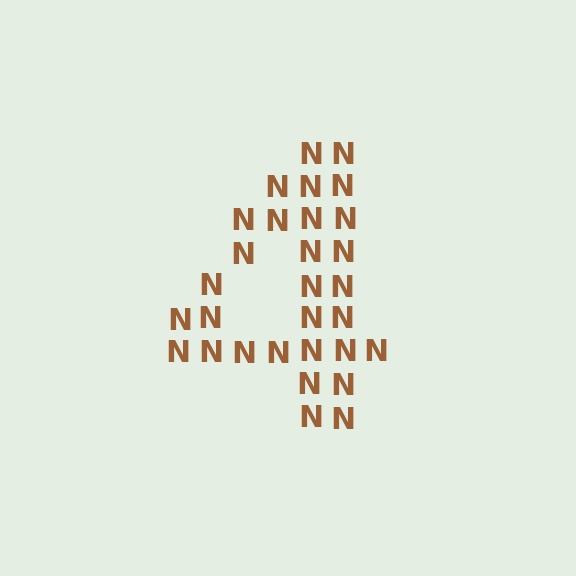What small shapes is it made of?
It is made of small letter N's.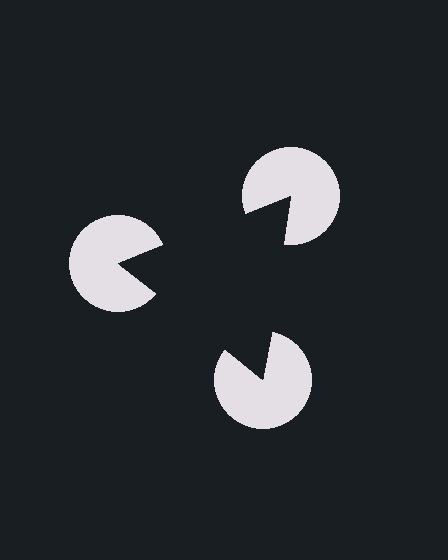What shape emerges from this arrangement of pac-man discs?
An illusory triangle — its edges are inferred from the aligned wedge cuts in the pac-man discs, not physically drawn.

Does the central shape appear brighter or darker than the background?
It typically appears slightly darker than the background, even though no actual brightness change is drawn.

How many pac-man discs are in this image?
There are 3 — one at each vertex of the illusory triangle.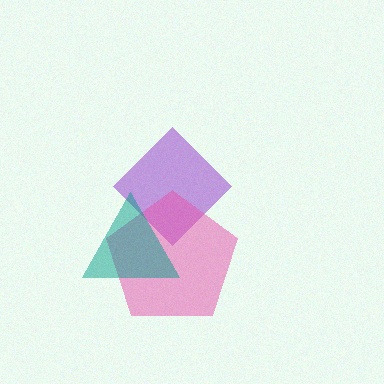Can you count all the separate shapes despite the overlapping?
Yes, there are 3 separate shapes.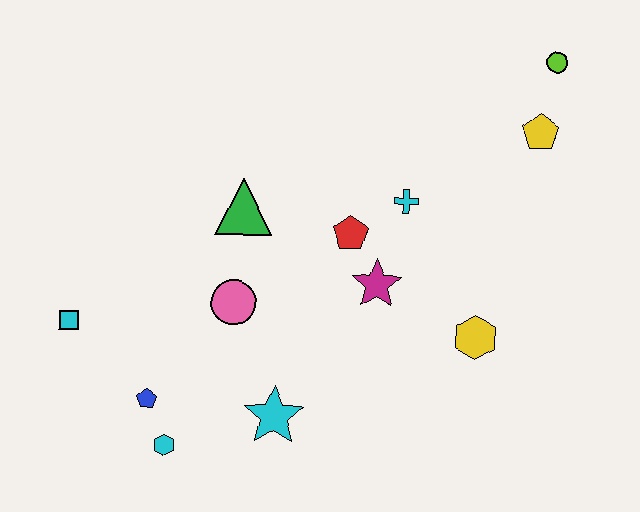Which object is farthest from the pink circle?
The lime circle is farthest from the pink circle.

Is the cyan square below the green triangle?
Yes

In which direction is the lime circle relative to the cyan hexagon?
The lime circle is above the cyan hexagon.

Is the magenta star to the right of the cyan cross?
No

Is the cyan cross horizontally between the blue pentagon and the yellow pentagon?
Yes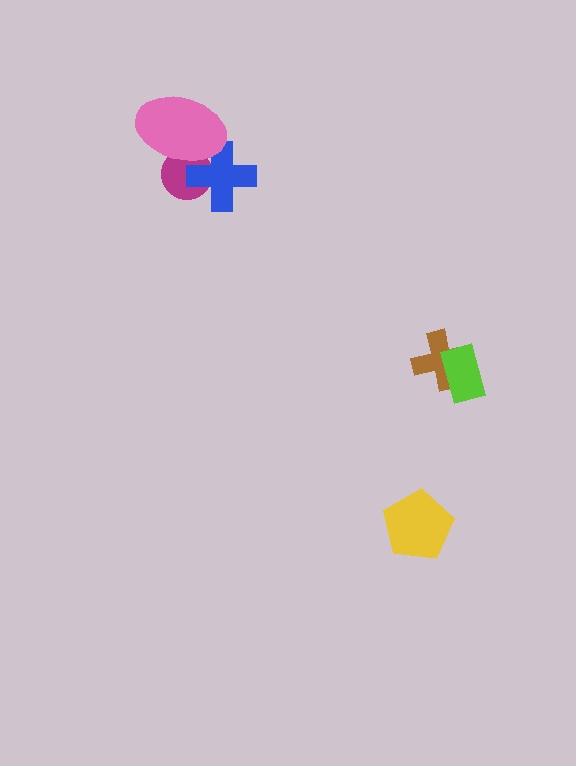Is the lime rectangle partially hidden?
No, no other shape covers it.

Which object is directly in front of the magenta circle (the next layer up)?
The blue cross is directly in front of the magenta circle.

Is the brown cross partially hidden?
Yes, it is partially covered by another shape.